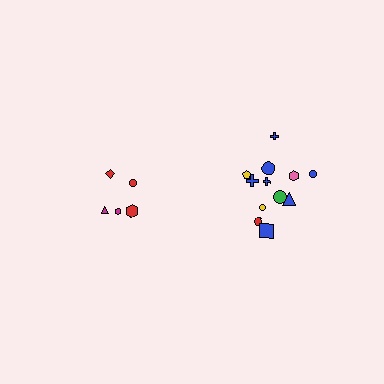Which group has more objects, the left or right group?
The right group.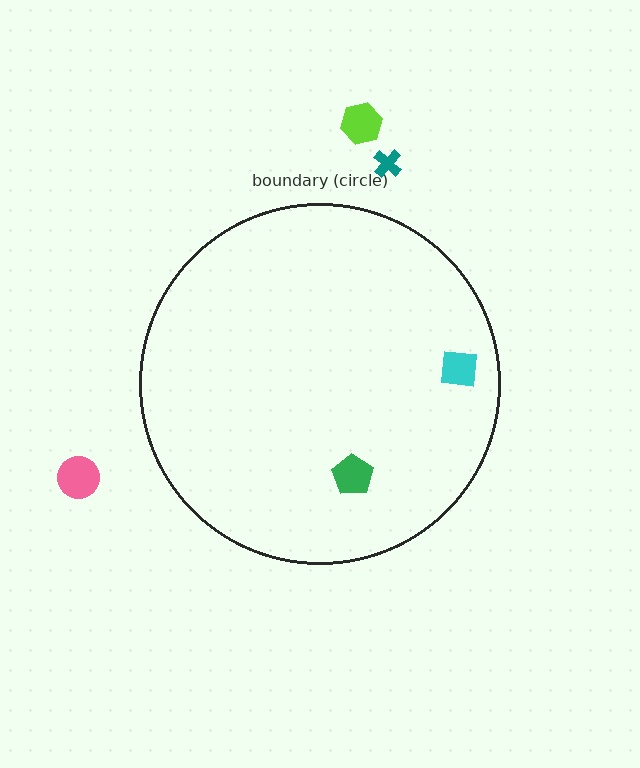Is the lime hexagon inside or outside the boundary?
Outside.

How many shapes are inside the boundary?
2 inside, 3 outside.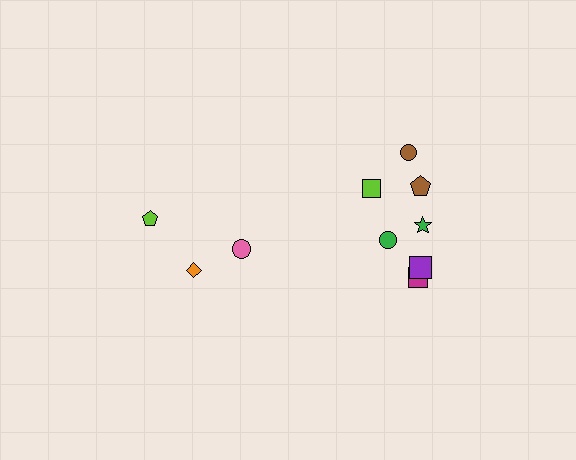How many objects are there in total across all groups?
There are 10 objects.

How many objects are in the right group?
There are 7 objects.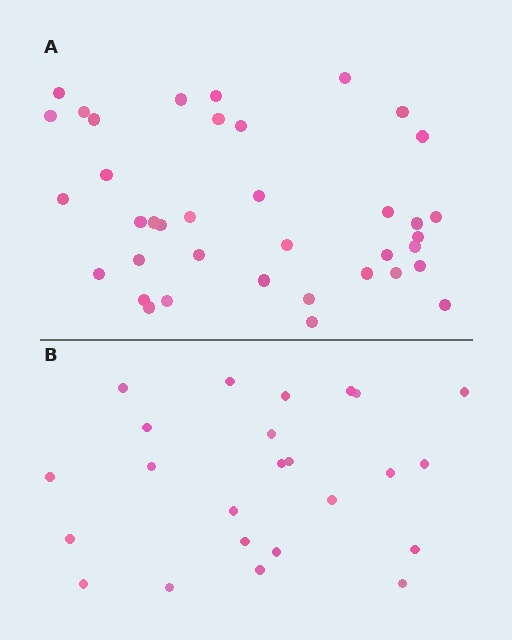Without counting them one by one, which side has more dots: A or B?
Region A (the top region) has more dots.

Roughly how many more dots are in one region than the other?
Region A has approximately 15 more dots than region B.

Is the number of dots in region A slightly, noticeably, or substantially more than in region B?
Region A has substantially more. The ratio is roughly 1.6 to 1.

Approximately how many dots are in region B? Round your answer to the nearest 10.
About 20 dots. (The exact count is 24, which rounds to 20.)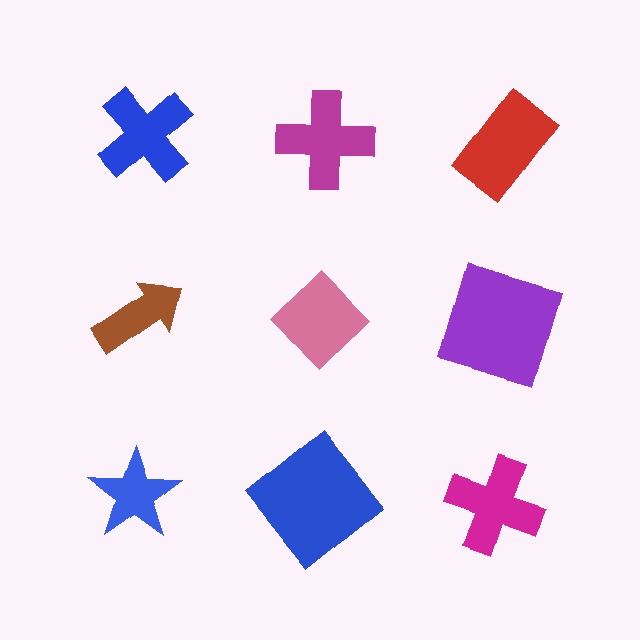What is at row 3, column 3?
A magenta cross.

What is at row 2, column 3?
A purple square.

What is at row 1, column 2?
A magenta cross.